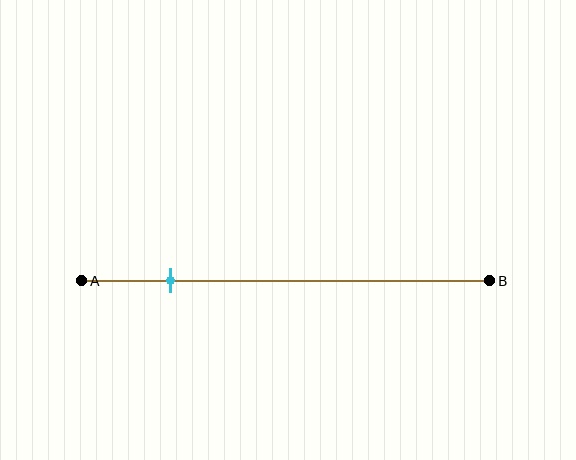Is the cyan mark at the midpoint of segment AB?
No, the mark is at about 20% from A, not at the 50% midpoint.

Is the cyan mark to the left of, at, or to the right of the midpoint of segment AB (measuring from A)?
The cyan mark is to the left of the midpoint of segment AB.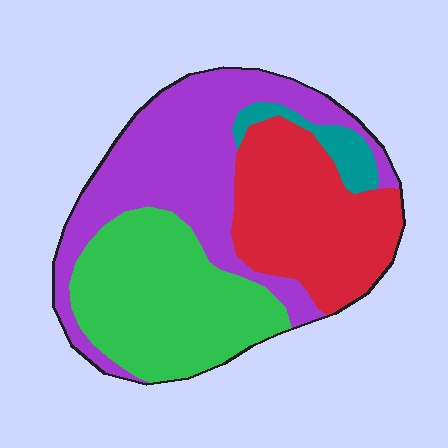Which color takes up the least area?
Teal, at roughly 5%.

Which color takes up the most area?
Purple, at roughly 35%.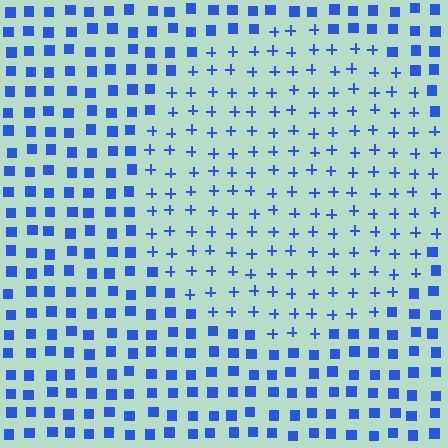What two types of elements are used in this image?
The image uses plus signs inside the circle region and squares outside it.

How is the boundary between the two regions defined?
The boundary is defined by a change in element shape: plus signs inside vs. squares outside. All elements share the same color and spacing.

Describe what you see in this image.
The image is filled with small blue elements arranged in a uniform grid. A circle-shaped region contains plus signs, while the surrounding area contains squares. The boundary is defined purely by the change in element shape.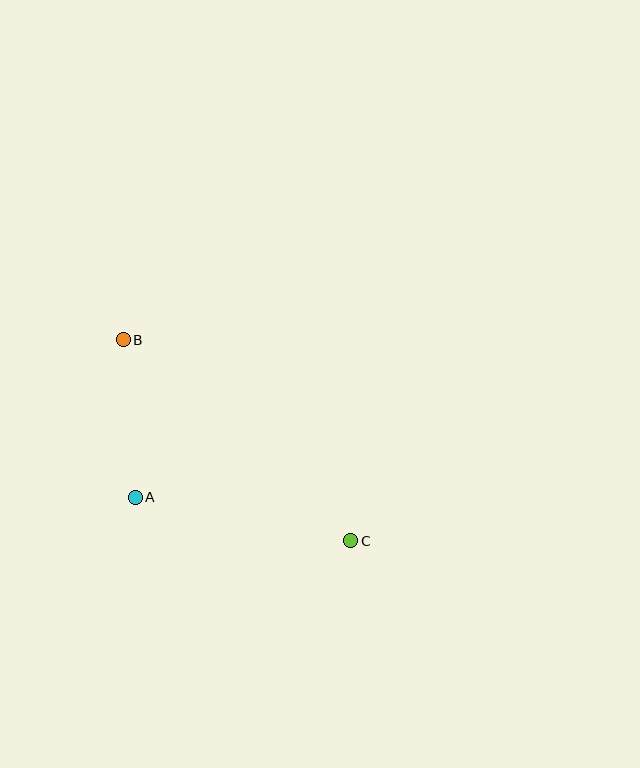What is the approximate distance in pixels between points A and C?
The distance between A and C is approximately 220 pixels.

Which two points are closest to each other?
Points A and B are closest to each other.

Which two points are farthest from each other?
Points B and C are farthest from each other.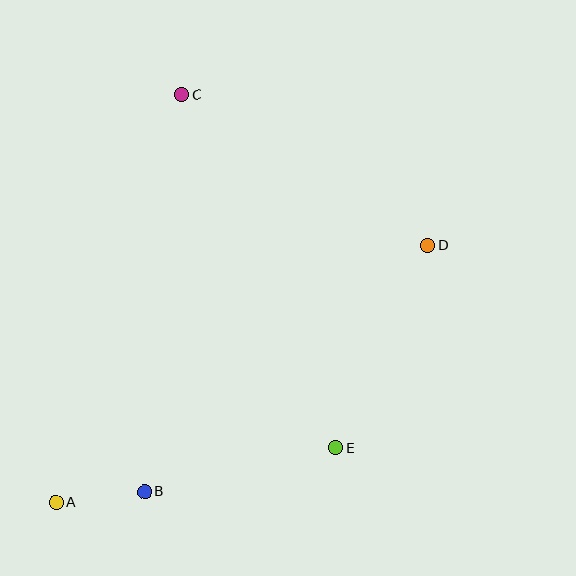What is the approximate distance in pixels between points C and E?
The distance between C and E is approximately 386 pixels.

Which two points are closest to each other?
Points A and B are closest to each other.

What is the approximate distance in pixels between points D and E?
The distance between D and E is approximately 223 pixels.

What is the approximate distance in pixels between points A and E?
The distance between A and E is approximately 285 pixels.